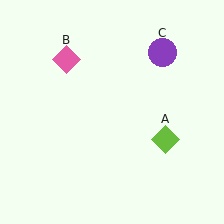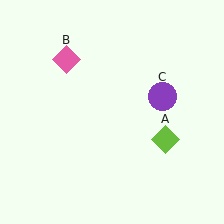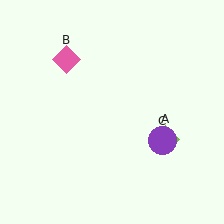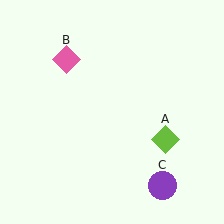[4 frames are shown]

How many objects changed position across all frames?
1 object changed position: purple circle (object C).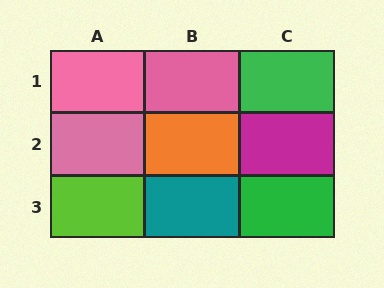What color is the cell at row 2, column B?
Orange.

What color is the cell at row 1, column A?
Pink.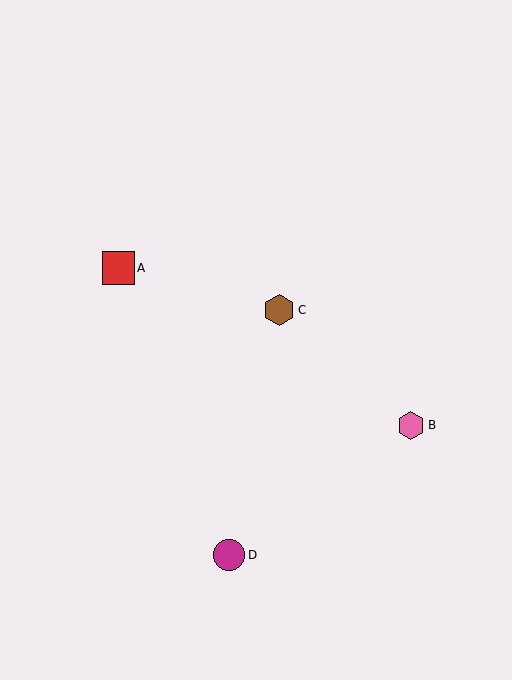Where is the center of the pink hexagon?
The center of the pink hexagon is at (411, 425).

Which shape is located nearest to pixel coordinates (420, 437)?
The pink hexagon (labeled B) at (411, 425) is nearest to that location.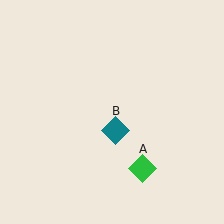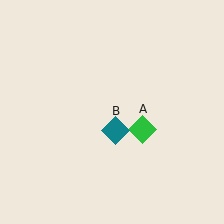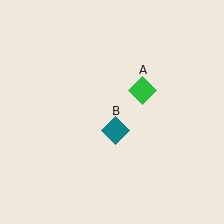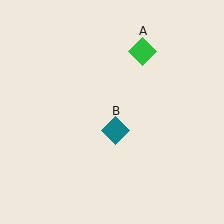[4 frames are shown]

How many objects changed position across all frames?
1 object changed position: green diamond (object A).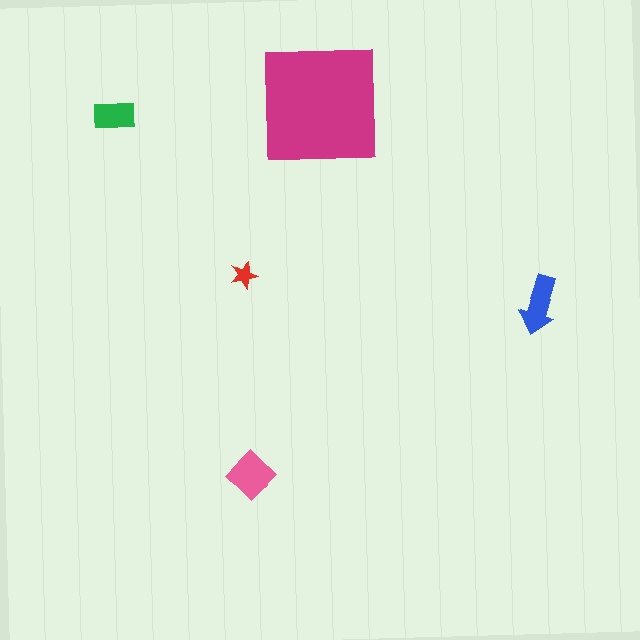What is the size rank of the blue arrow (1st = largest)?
3rd.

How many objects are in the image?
There are 5 objects in the image.